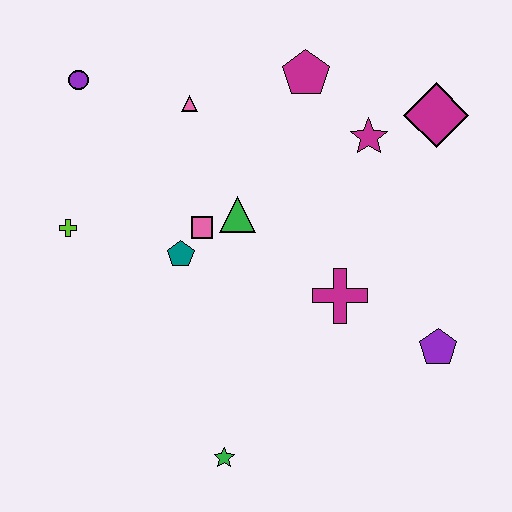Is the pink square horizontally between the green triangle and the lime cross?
Yes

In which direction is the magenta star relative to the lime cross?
The magenta star is to the right of the lime cross.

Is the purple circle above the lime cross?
Yes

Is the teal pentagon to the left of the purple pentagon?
Yes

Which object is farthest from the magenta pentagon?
The green star is farthest from the magenta pentagon.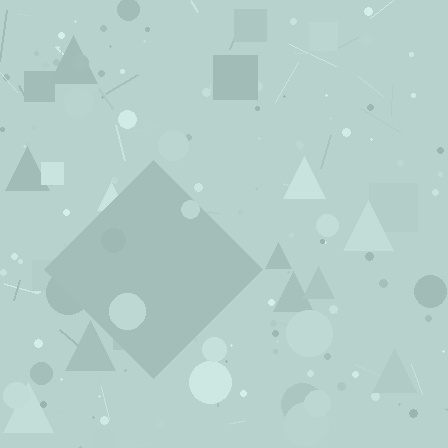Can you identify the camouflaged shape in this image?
The camouflaged shape is a diamond.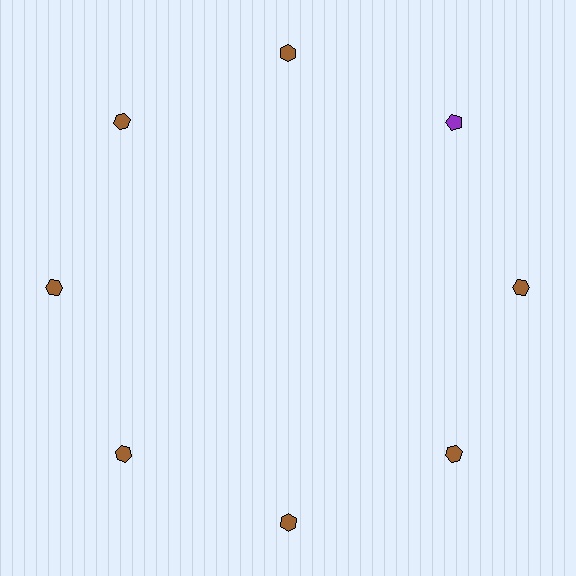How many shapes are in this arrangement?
There are 8 shapes arranged in a ring pattern.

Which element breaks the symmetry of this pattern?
The purple pentagon at roughly the 2 o'clock position breaks the symmetry. All other shapes are brown hexagons.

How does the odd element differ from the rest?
It differs in both color (purple instead of brown) and shape (pentagon instead of hexagon).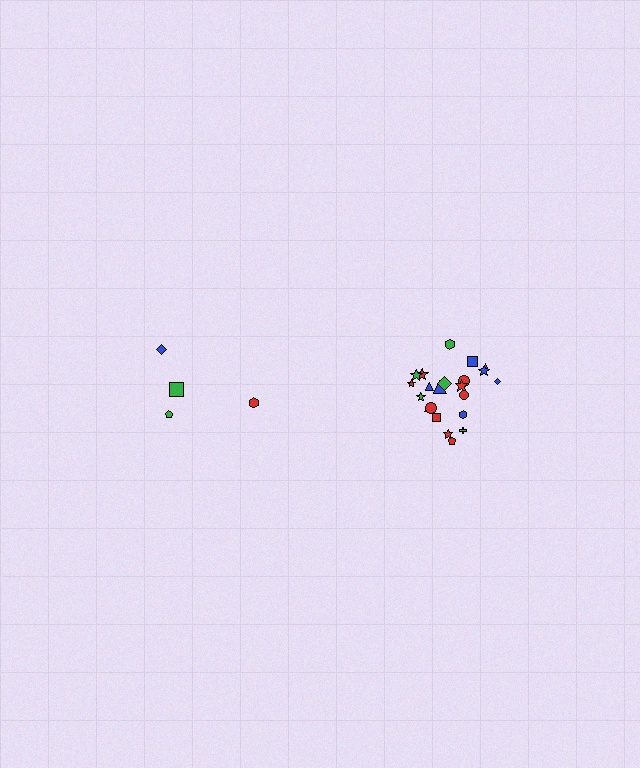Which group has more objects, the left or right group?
The right group.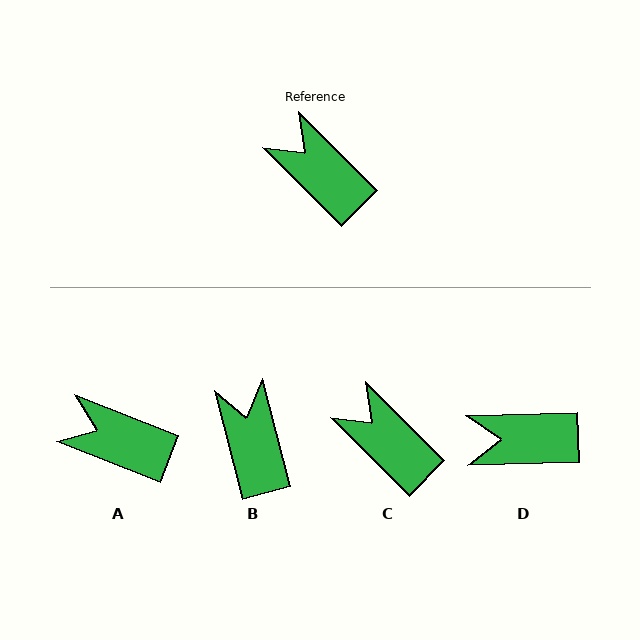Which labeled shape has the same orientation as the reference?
C.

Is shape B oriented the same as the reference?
No, it is off by about 31 degrees.